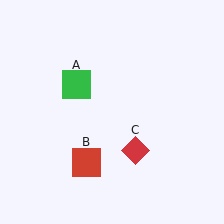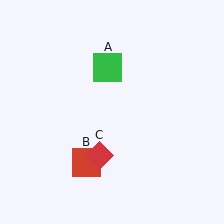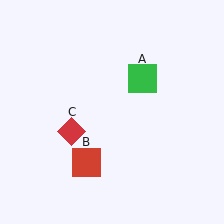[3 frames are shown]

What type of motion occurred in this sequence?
The green square (object A), red diamond (object C) rotated clockwise around the center of the scene.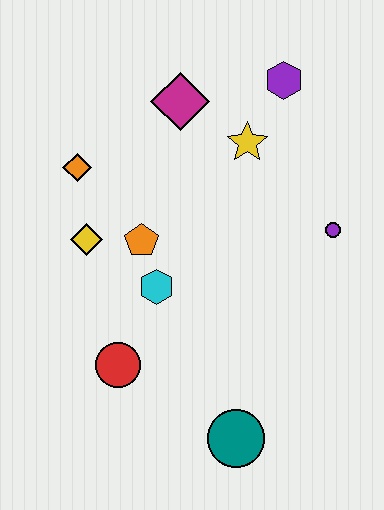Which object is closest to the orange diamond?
The yellow diamond is closest to the orange diamond.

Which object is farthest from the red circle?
The purple hexagon is farthest from the red circle.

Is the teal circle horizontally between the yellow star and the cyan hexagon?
Yes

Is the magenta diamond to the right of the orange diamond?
Yes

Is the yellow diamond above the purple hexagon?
No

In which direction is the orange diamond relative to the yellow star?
The orange diamond is to the left of the yellow star.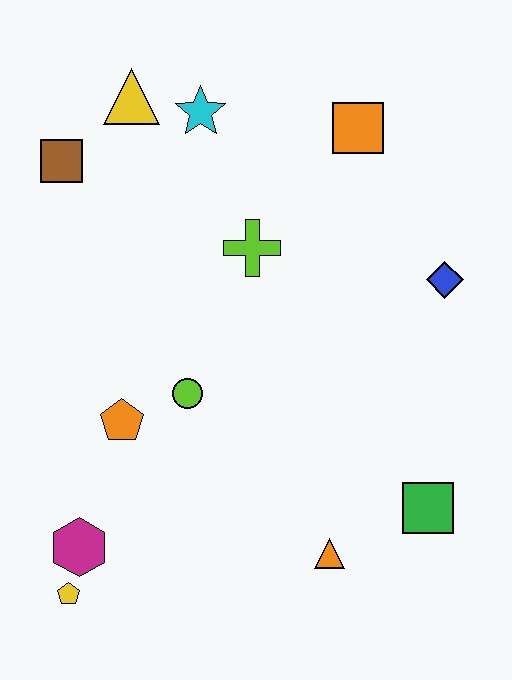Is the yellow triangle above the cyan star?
Yes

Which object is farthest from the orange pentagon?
The orange square is farthest from the orange pentagon.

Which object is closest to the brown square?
The yellow triangle is closest to the brown square.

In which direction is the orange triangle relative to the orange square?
The orange triangle is below the orange square.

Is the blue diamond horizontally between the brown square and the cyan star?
No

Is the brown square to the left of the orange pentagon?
Yes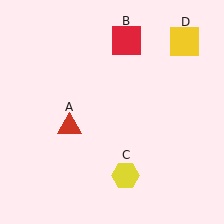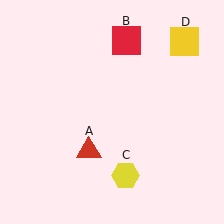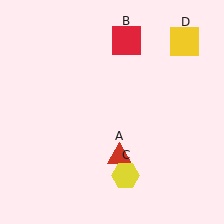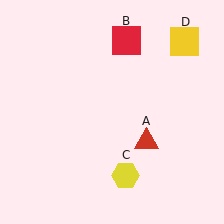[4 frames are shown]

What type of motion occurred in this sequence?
The red triangle (object A) rotated counterclockwise around the center of the scene.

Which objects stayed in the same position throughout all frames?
Red square (object B) and yellow hexagon (object C) and yellow square (object D) remained stationary.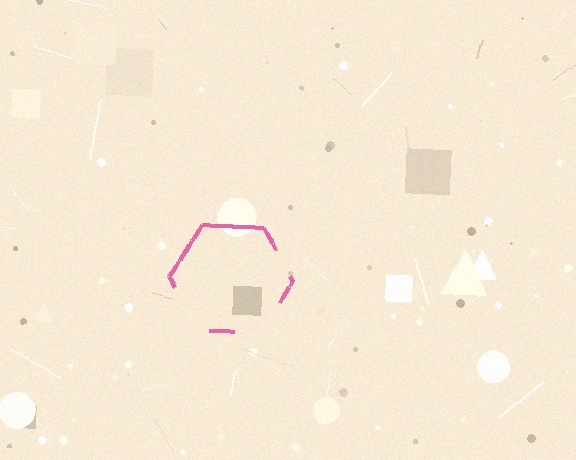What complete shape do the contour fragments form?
The contour fragments form a hexagon.